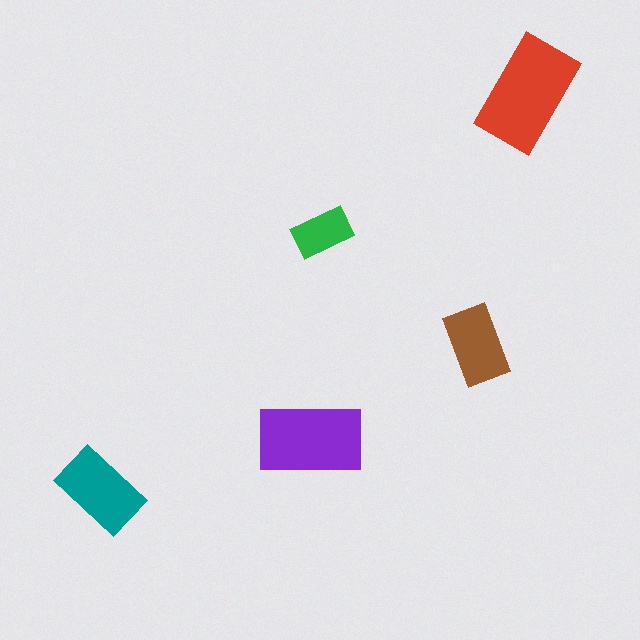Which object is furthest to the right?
The red rectangle is rightmost.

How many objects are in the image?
There are 5 objects in the image.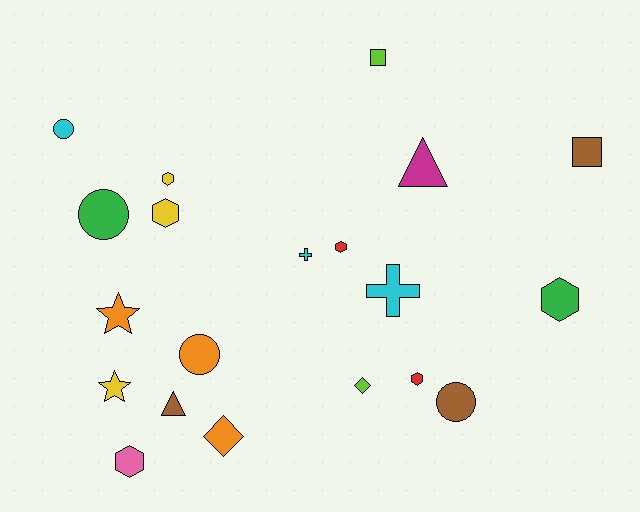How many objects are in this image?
There are 20 objects.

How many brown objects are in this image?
There are 3 brown objects.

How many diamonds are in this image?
There are 2 diamonds.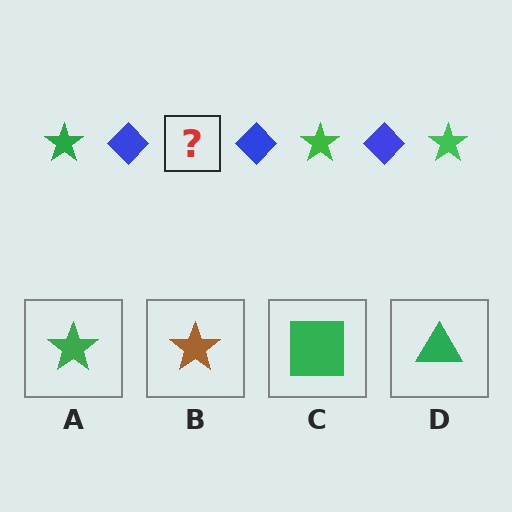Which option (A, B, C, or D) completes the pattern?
A.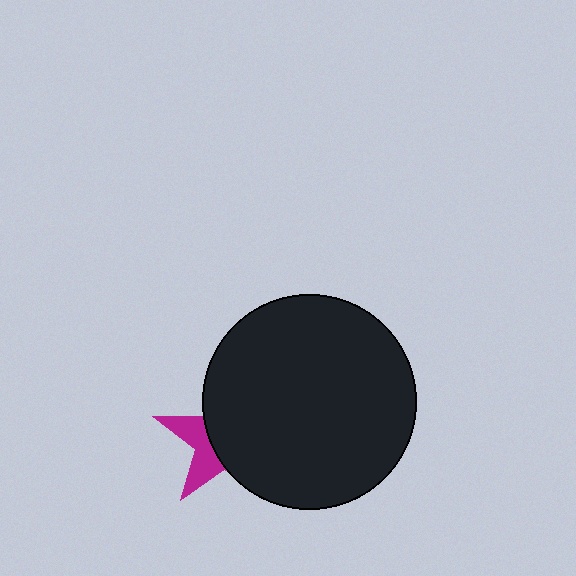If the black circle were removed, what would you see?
You would see the complete magenta star.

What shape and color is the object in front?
The object in front is a black circle.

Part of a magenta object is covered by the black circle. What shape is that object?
It is a star.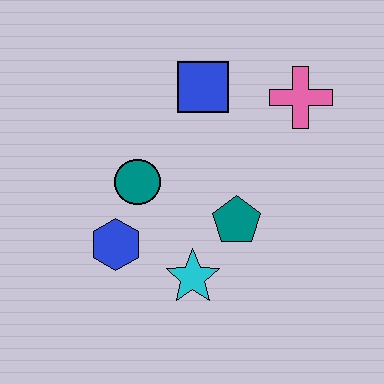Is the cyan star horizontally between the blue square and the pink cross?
No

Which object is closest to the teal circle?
The blue hexagon is closest to the teal circle.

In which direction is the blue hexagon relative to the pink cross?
The blue hexagon is to the left of the pink cross.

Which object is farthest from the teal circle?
The pink cross is farthest from the teal circle.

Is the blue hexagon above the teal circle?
No